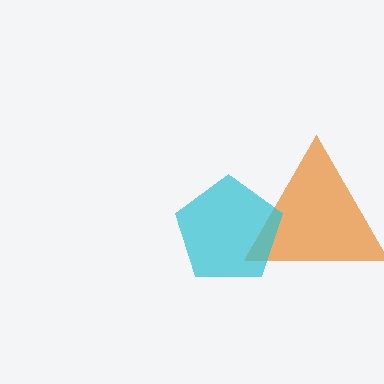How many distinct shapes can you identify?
There are 2 distinct shapes: an orange triangle, a cyan pentagon.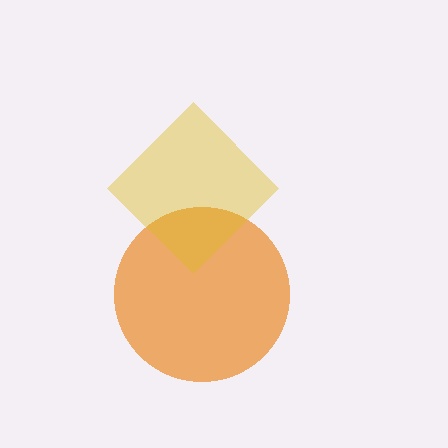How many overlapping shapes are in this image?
There are 2 overlapping shapes in the image.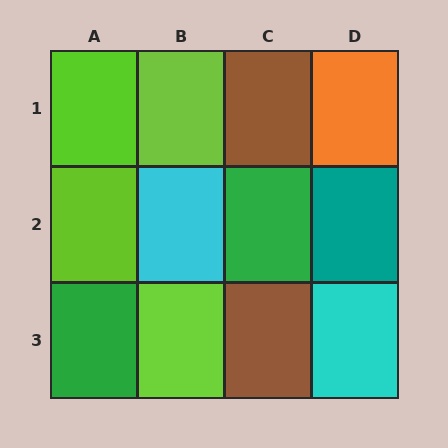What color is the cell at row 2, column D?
Teal.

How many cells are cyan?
2 cells are cyan.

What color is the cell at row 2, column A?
Lime.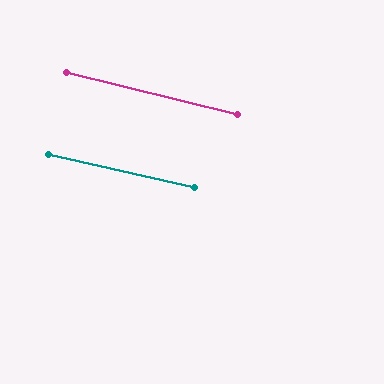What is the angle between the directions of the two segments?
Approximately 1 degree.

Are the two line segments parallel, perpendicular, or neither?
Parallel — their directions differ by only 0.9°.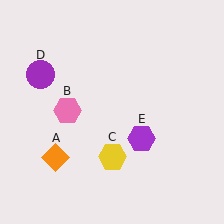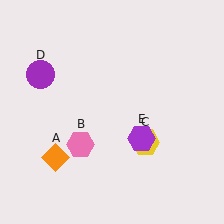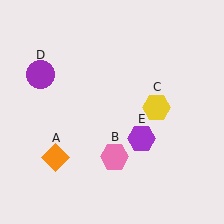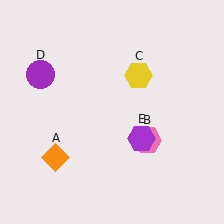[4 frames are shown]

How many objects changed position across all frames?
2 objects changed position: pink hexagon (object B), yellow hexagon (object C).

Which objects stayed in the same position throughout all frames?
Orange diamond (object A) and purple circle (object D) and purple hexagon (object E) remained stationary.